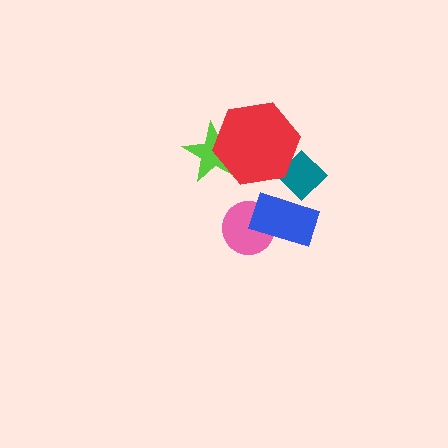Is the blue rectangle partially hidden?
No, no other shape covers it.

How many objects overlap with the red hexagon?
2 objects overlap with the red hexagon.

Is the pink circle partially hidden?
Yes, it is partially covered by another shape.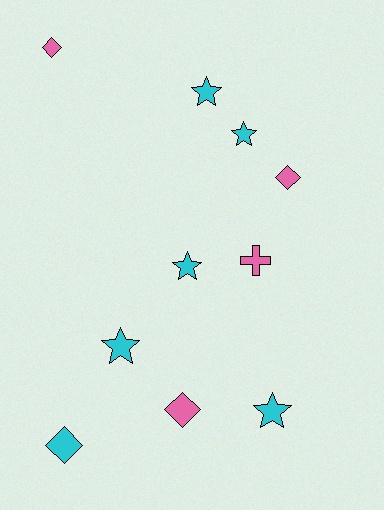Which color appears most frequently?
Cyan, with 6 objects.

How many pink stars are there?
There are no pink stars.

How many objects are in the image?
There are 10 objects.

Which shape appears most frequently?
Star, with 5 objects.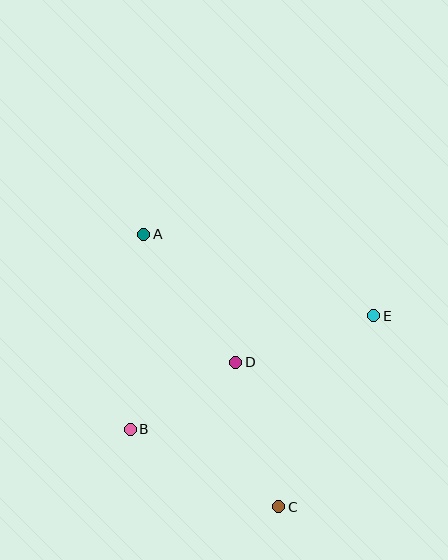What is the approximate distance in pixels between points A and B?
The distance between A and B is approximately 196 pixels.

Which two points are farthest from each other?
Points A and C are farthest from each other.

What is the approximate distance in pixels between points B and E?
The distance between B and E is approximately 269 pixels.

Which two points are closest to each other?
Points B and D are closest to each other.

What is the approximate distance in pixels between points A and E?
The distance between A and E is approximately 244 pixels.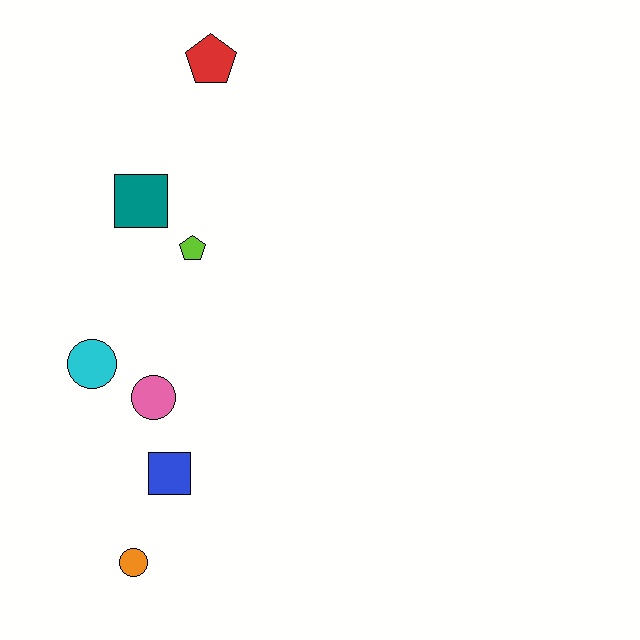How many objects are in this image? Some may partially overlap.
There are 7 objects.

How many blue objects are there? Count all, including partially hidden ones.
There is 1 blue object.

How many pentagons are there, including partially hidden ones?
There are 2 pentagons.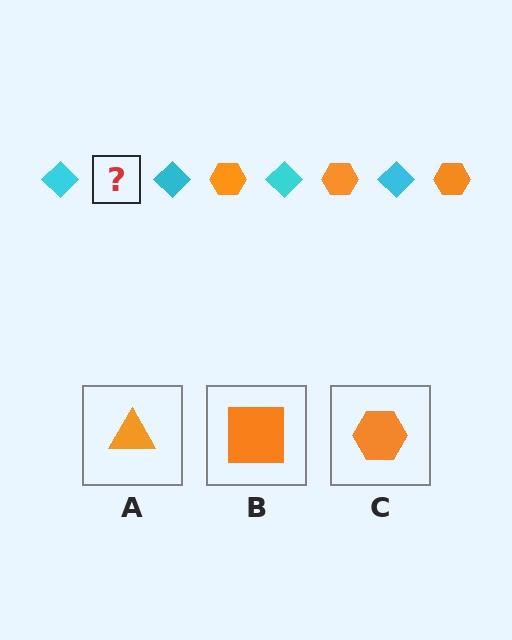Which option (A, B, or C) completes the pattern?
C.